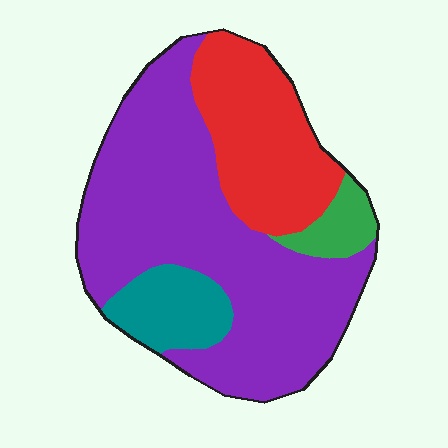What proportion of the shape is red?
Red takes up less than a quarter of the shape.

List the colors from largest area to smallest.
From largest to smallest: purple, red, teal, green.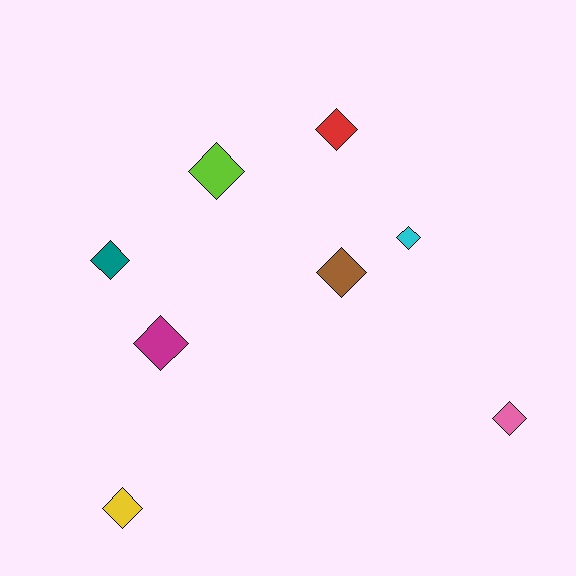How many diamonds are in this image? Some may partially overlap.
There are 8 diamonds.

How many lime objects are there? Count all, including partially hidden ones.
There is 1 lime object.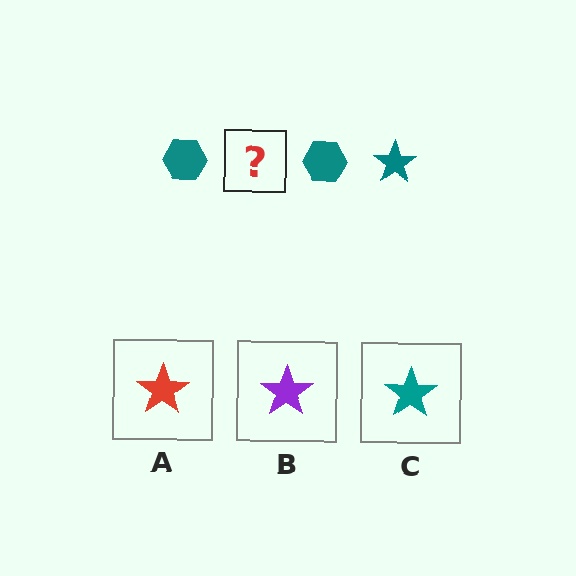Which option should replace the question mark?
Option C.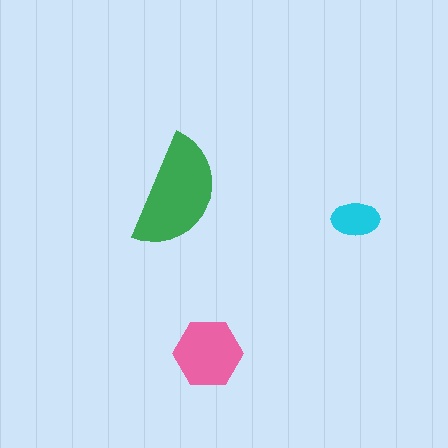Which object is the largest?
The green semicircle.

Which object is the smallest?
The cyan ellipse.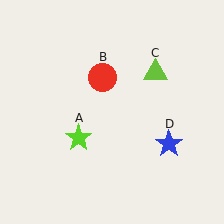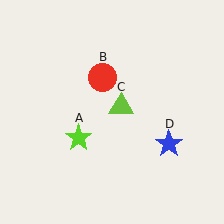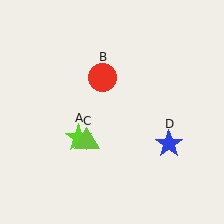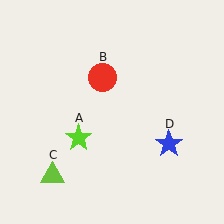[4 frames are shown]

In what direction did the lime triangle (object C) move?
The lime triangle (object C) moved down and to the left.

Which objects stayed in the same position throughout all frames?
Lime star (object A) and red circle (object B) and blue star (object D) remained stationary.